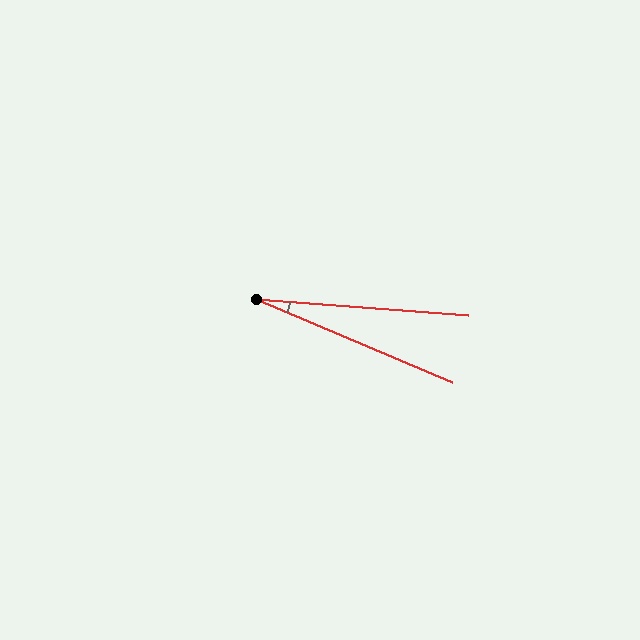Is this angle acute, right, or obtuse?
It is acute.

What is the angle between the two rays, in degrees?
Approximately 19 degrees.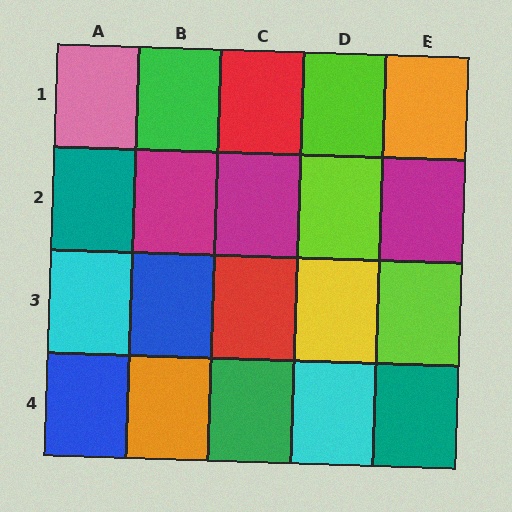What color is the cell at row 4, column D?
Cyan.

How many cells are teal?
2 cells are teal.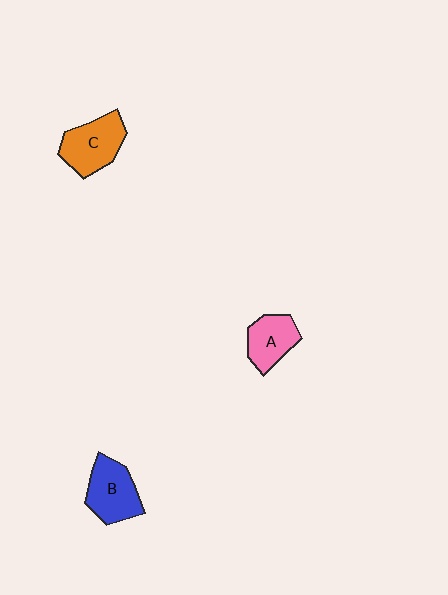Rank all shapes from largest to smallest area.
From largest to smallest: C (orange), B (blue), A (pink).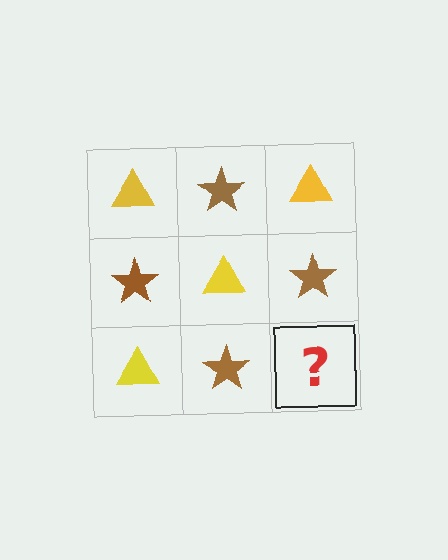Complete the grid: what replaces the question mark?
The question mark should be replaced with a yellow triangle.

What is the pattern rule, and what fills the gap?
The rule is that it alternates yellow triangle and brown star in a checkerboard pattern. The gap should be filled with a yellow triangle.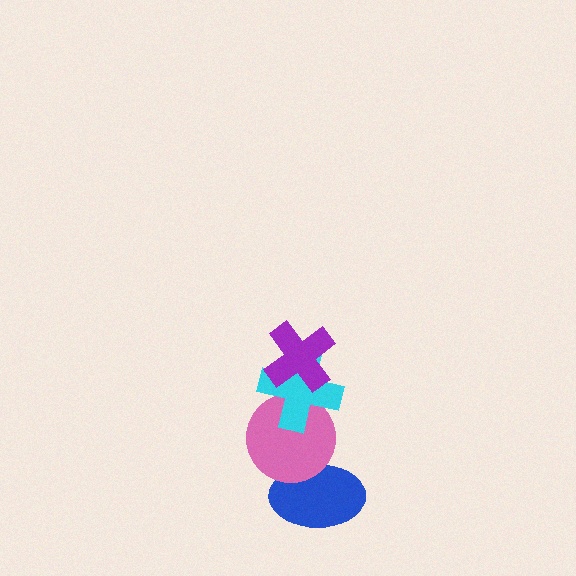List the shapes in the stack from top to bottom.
From top to bottom: the purple cross, the cyan cross, the pink circle, the blue ellipse.